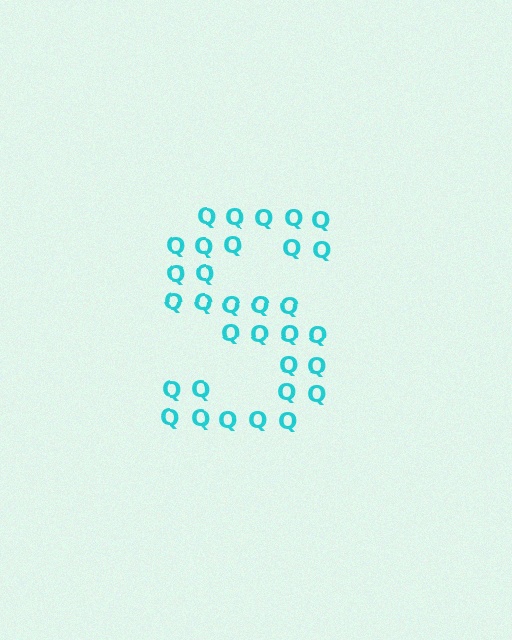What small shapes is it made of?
It is made of small letter Q's.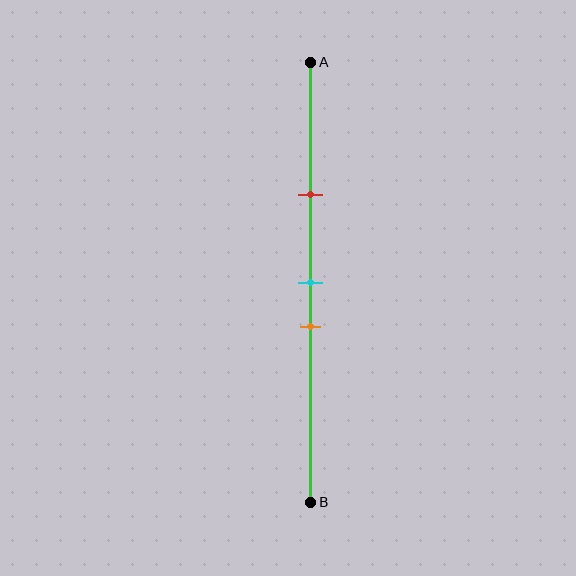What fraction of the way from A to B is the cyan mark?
The cyan mark is approximately 50% (0.5) of the way from A to B.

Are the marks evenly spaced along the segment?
No, the marks are not evenly spaced.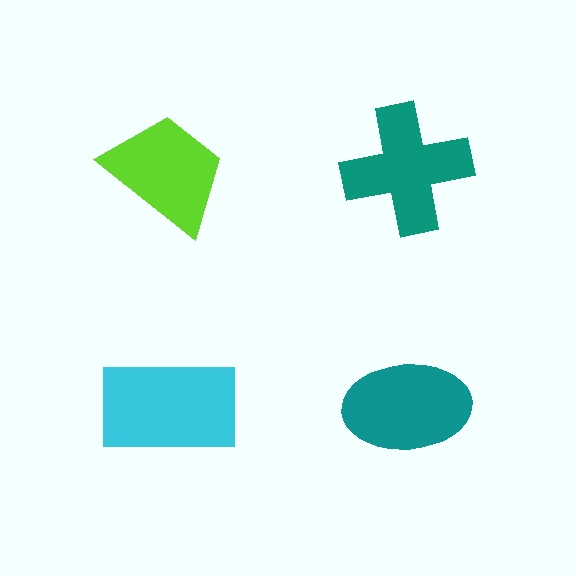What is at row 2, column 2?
A teal ellipse.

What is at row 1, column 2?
A teal cross.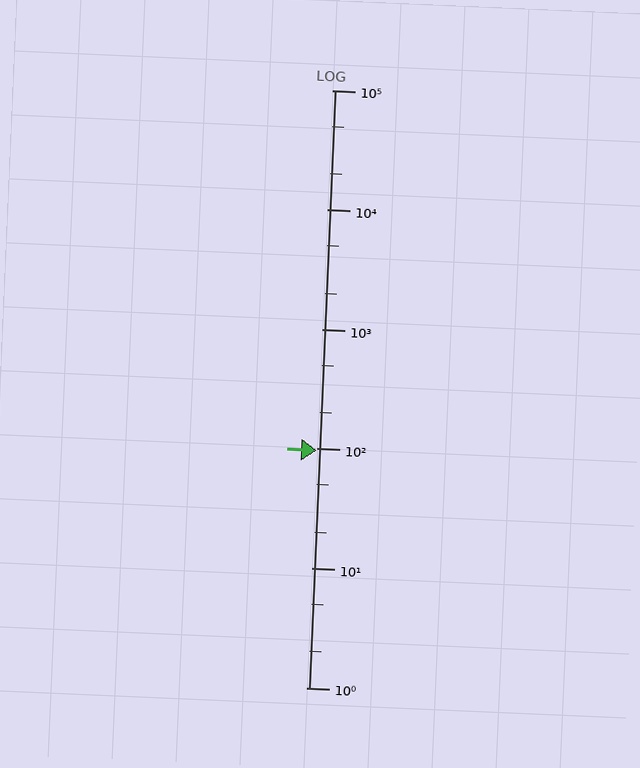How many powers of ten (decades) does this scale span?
The scale spans 5 decades, from 1 to 100000.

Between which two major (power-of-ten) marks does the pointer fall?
The pointer is between 10 and 100.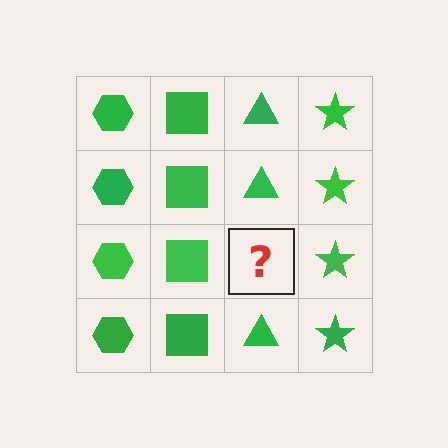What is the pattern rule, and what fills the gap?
The rule is that each column has a consistent shape. The gap should be filled with a green triangle.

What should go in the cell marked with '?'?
The missing cell should contain a green triangle.